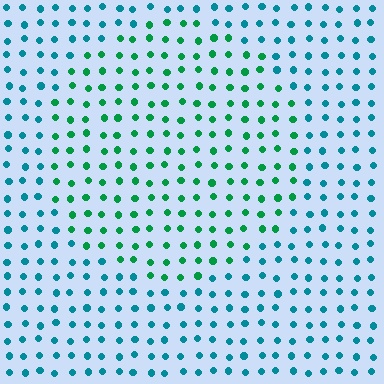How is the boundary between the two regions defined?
The boundary is defined purely by a slight shift in hue (about 41 degrees). Spacing, size, and orientation are identical on both sides.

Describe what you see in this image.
The image is filled with small teal elements in a uniform arrangement. A circle-shaped region is visible where the elements are tinted to a slightly different hue, forming a subtle color boundary.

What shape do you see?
I see a circle.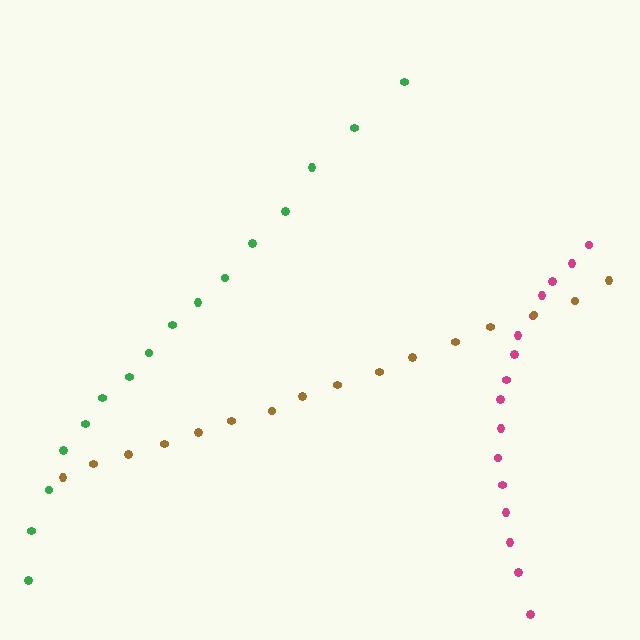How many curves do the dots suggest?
There are 3 distinct paths.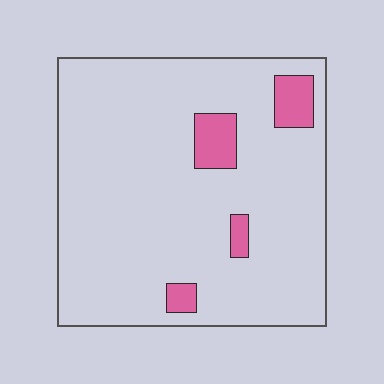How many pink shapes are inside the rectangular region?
4.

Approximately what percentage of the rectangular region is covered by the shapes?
Approximately 10%.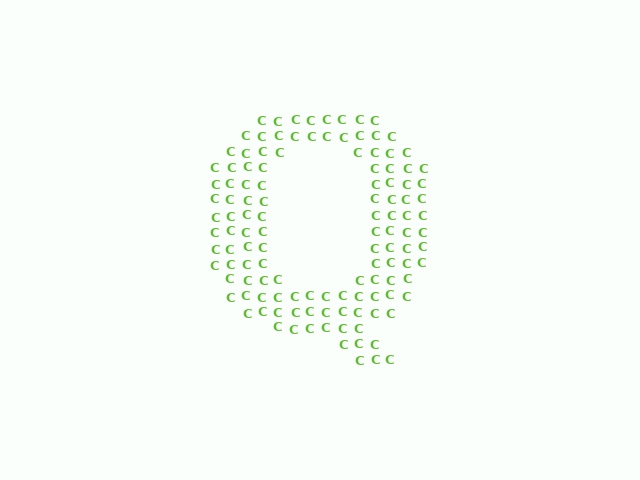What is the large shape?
The large shape is the letter Q.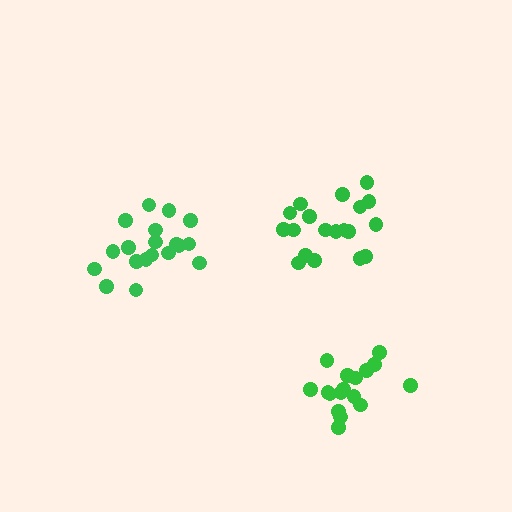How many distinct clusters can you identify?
There are 3 distinct clusters.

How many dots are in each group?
Group 1: 17 dots, Group 2: 19 dots, Group 3: 19 dots (55 total).